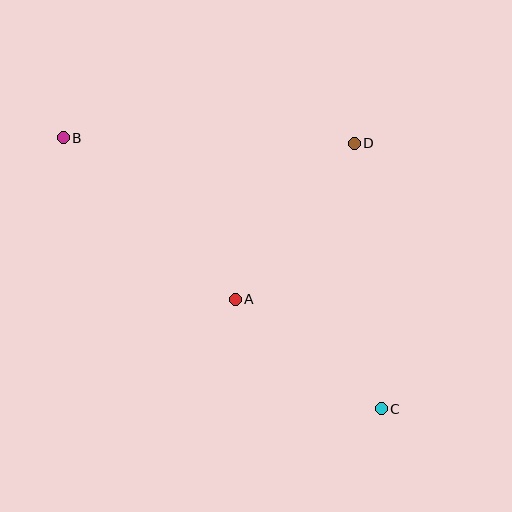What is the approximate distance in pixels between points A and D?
The distance between A and D is approximately 197 pixels.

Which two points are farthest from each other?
Points B and C are farthest from each other.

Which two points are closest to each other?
Points A and C are closest to each other.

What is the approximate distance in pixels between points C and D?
The distance between C and D is approximately 267 pixels.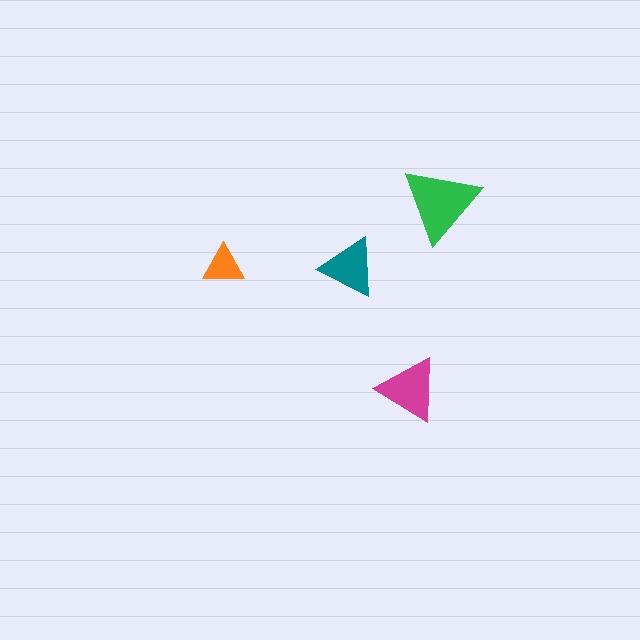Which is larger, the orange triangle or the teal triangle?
The teal one.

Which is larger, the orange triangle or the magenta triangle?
The magenta one.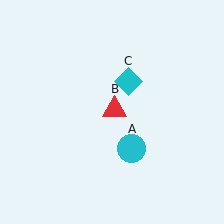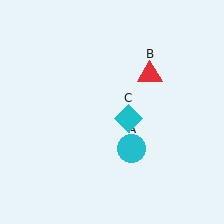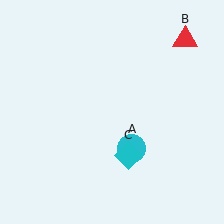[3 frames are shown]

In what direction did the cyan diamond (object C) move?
The cyan diamond (object C) moved down.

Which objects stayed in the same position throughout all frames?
Cyan circle (object A) remained stationary.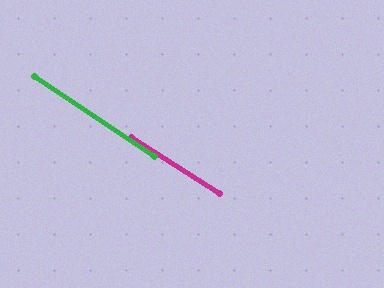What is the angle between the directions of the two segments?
Approximately 1 degree.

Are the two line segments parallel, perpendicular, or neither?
Parallel — their directions differ by only 1.4°.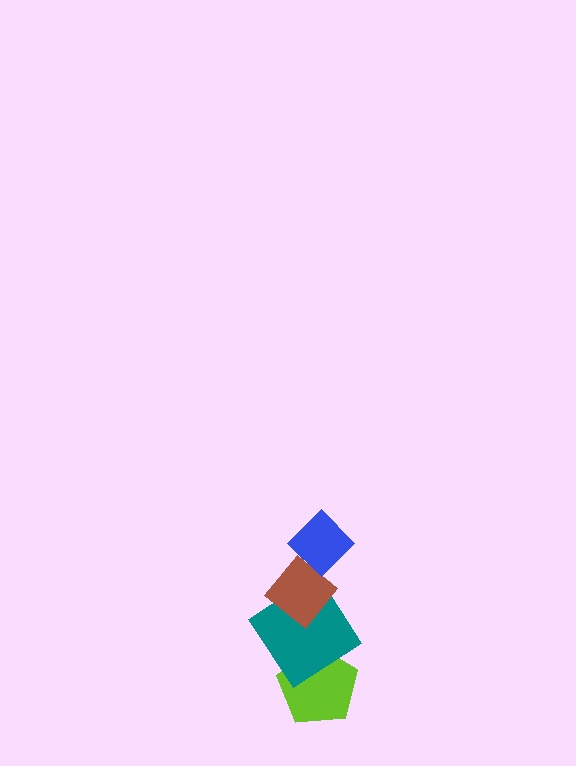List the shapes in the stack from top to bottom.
From top to bottom: the blue diamond, the brown diamond, the teal diamond, the lime pentagon.